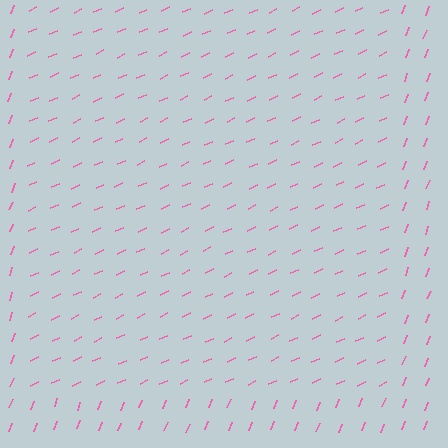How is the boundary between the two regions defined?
The boundary is defined purely by a change in line orientation (approximately 45 degrees difference). All lines are the same color and thickness.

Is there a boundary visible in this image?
Yes, there is a texture boundary formed by a change in line orientation.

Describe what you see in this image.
The image is filled with small pink line segments. A rectangle region in the image has lines oriented differently from the surrounding lines, creating a visible texture boundary.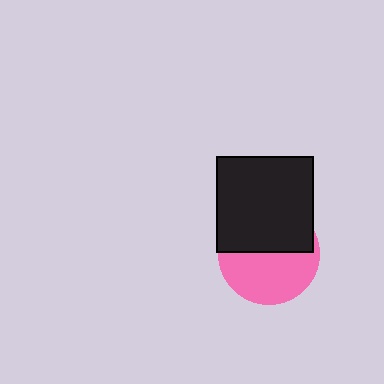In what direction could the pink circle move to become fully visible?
The pink circle could move down. That would shift it out from behind the black rectangle entirely.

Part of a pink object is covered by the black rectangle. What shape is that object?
It is a circle.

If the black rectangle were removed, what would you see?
You would see the complete pink circle.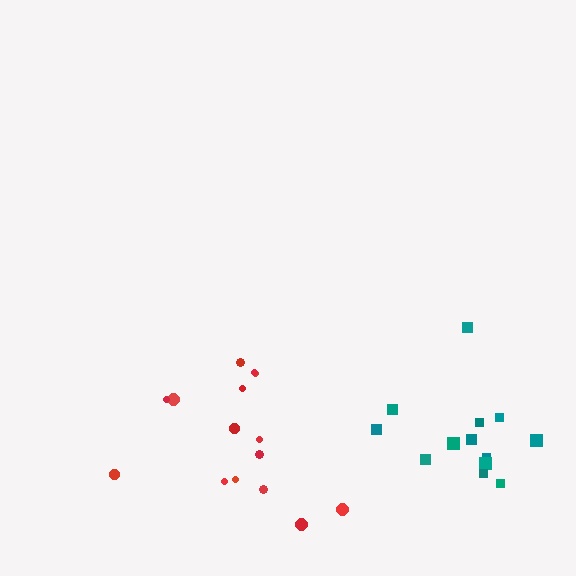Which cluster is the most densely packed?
Red.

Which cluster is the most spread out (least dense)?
Teal.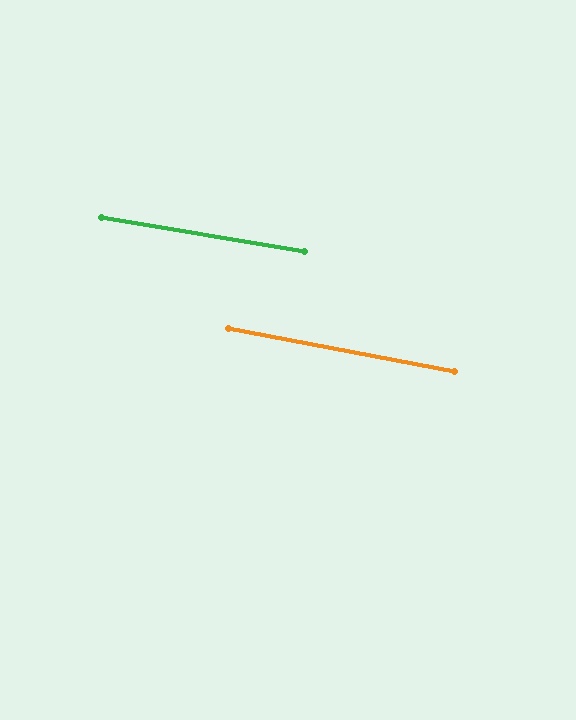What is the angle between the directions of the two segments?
Approximately 1 degree.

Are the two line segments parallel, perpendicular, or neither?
Parallel — their directions differ by only 1.2°.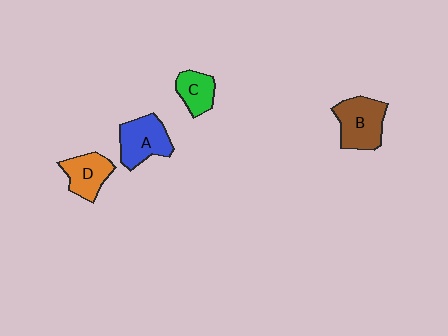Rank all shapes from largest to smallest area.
From largest to smallest: B (brown), A (blue), D (orange), C (green).